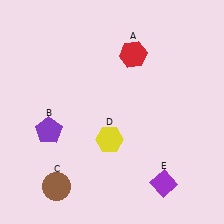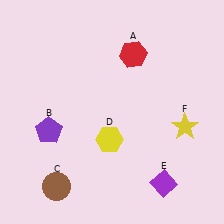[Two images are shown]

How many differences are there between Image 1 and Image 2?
There is 1 difference between the two images.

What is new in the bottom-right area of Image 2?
A yellow star (F) was added in the bottom-right area of Image 2.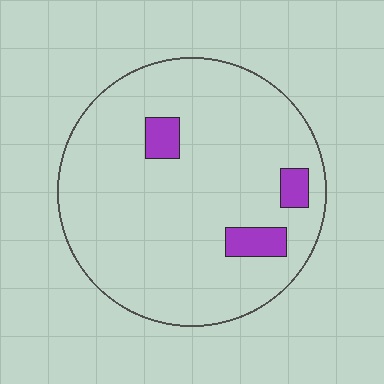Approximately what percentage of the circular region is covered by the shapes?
Approximately 10%.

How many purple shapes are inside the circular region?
3.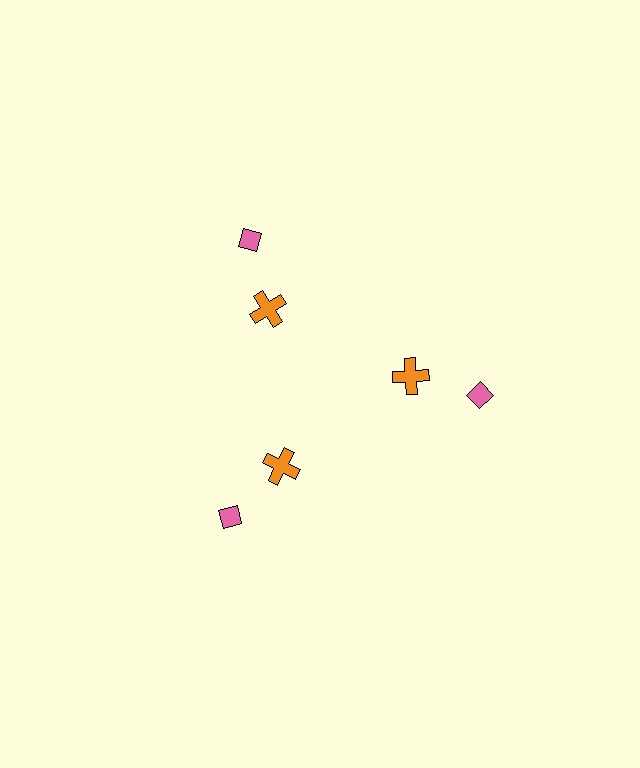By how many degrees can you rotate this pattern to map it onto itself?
The pattern maps onto itself every 120 degrees of rotation.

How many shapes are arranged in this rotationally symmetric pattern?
There are 6 shapes, arranged in 3 groups of 2.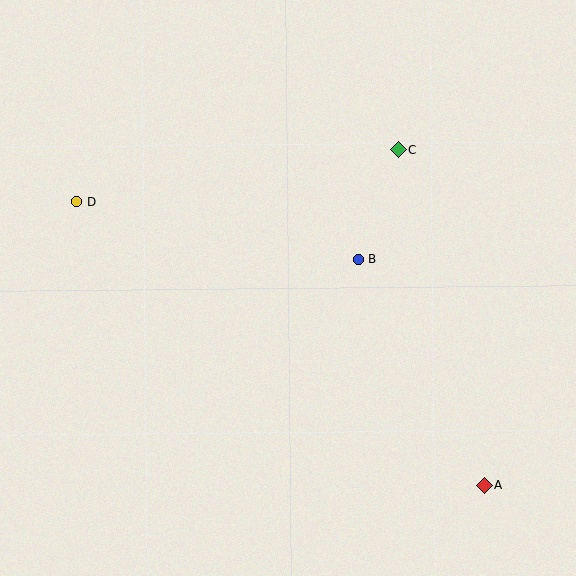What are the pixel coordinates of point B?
Point B is at (358, 259).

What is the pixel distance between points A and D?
The distance between A and D is 496 pixels.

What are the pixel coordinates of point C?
Point C is at (398, 150).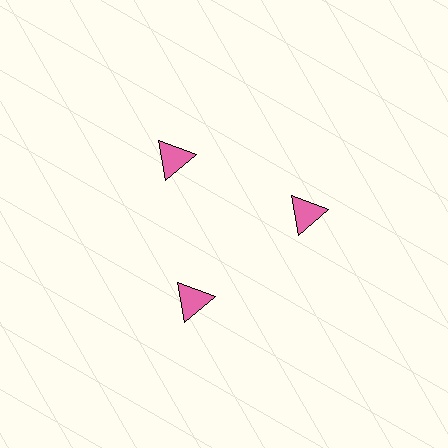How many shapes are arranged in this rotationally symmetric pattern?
There are 3 shapes, arranged in 3 groups of 1.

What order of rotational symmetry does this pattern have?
This pattern has 3-fold rotational symmetry.